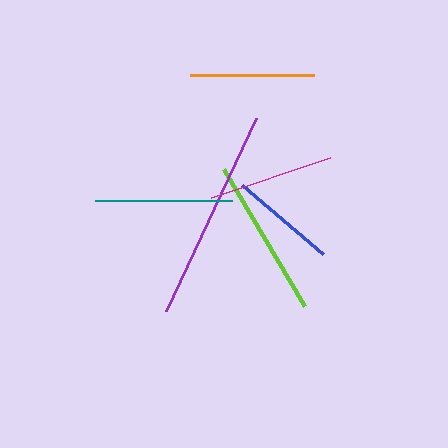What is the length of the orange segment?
The orange segment is approximately 124 pixels long.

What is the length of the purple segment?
The purple segment is approximately 212 pixels long.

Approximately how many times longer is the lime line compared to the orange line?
The lime line is approximately 1.3 times the length of the orange line.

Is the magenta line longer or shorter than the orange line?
The magenta line is longer than the orange line.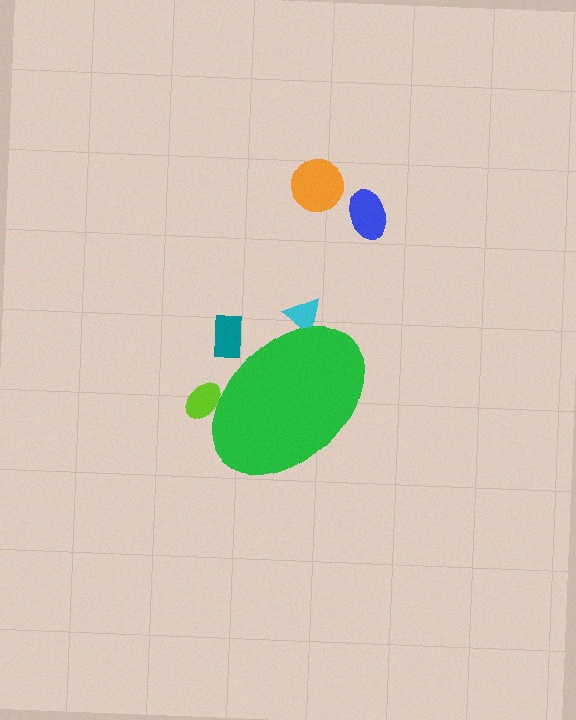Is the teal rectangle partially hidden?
Yes, the teal rectangle is partially hidden behind the green ellipse.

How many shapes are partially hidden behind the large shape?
3 shapes are partially hidden.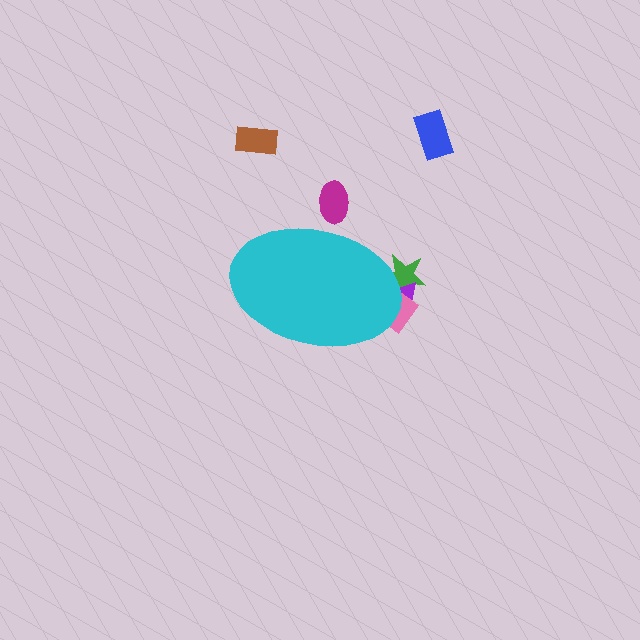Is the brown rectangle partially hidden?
No, the brown rectangle is fully visible.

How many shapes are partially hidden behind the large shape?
4 shapes are partially hidden.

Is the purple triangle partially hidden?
Yes, the purple triangle is partially hidden behind the cyan ellipse.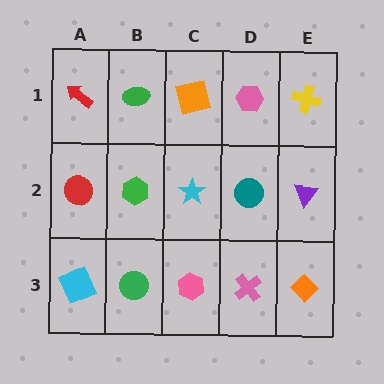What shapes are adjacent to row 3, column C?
A cyan star (row 2, column C), a green circle (row 3, column B), a pink cross (row 3, column D).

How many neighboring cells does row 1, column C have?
3.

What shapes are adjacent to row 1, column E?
A purple triangle (row 2, column E), a pink hexagon (row 1, column D).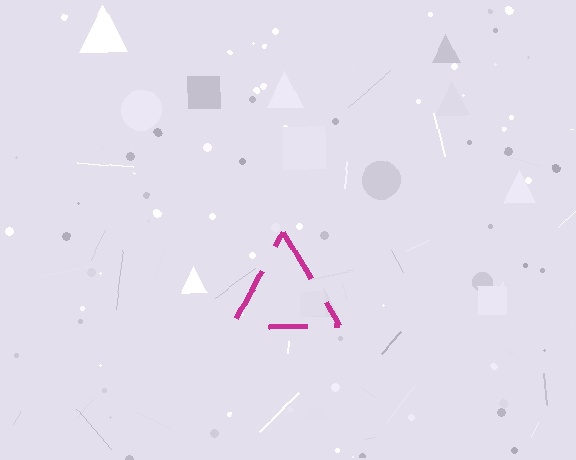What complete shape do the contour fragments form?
The contour fragments form a triangle.